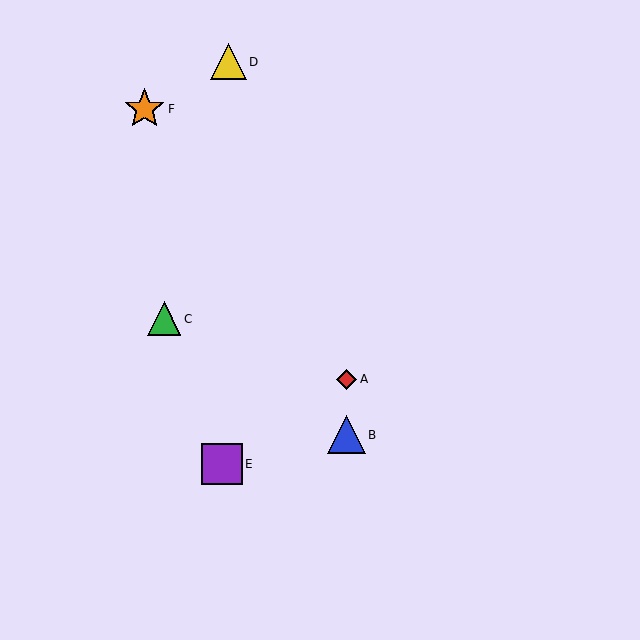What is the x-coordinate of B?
Object B is at x≈346.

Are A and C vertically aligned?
No, A is at x≈346 and C is at x≈164.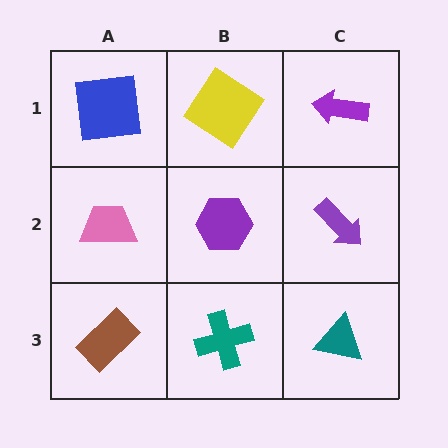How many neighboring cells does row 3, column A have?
2.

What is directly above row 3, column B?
A purple hexagon.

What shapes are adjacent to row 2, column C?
A purple arrow (row 1, column C), a teal triangle (row 3, column C), a purple hexagon (row 2, column B).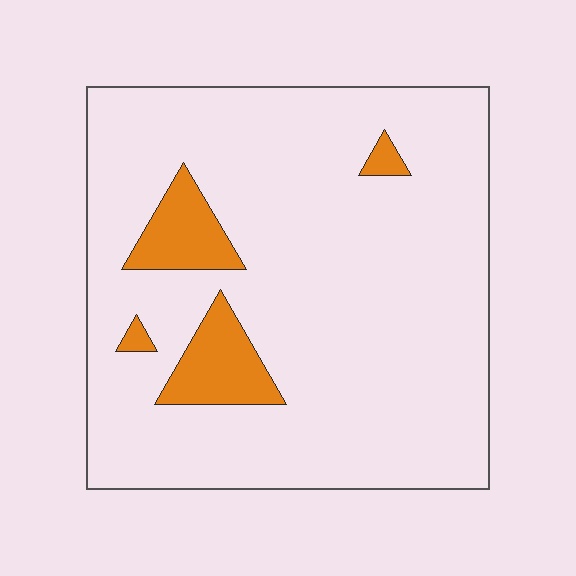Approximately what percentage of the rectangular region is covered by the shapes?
Approximately 10%.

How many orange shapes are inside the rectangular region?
4.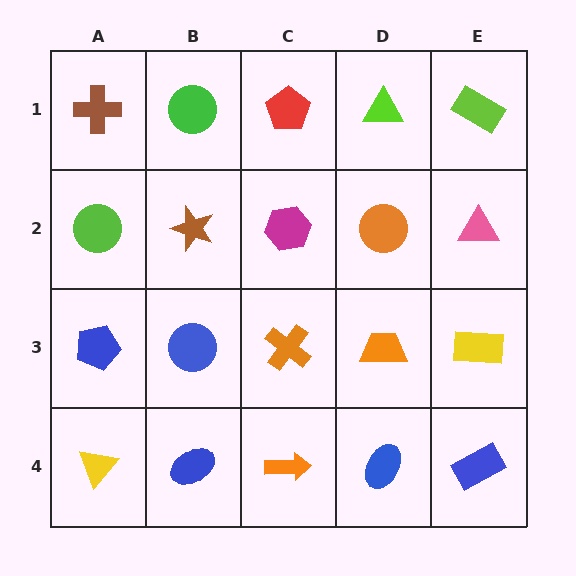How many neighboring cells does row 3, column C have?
4.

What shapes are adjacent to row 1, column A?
A lime circle (row 2, column A), a green circle (row 1, column B).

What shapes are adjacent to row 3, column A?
A lime circle (row 2, column A), a yellow triangle (row 4, column A), a blue circle (row 3, column B).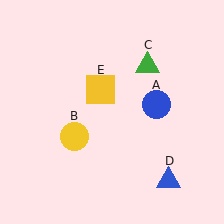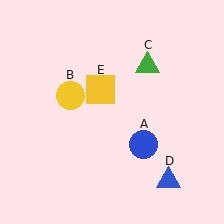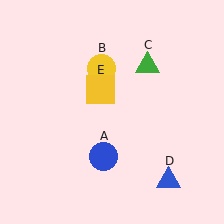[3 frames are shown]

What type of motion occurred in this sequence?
The blue circle (object A), yellow circle (object B) rotated clockwise around the center of the scene.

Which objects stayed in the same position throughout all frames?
Green triangle (object C) and blue triangle (object D) and yellow square (object E) remained stationary.